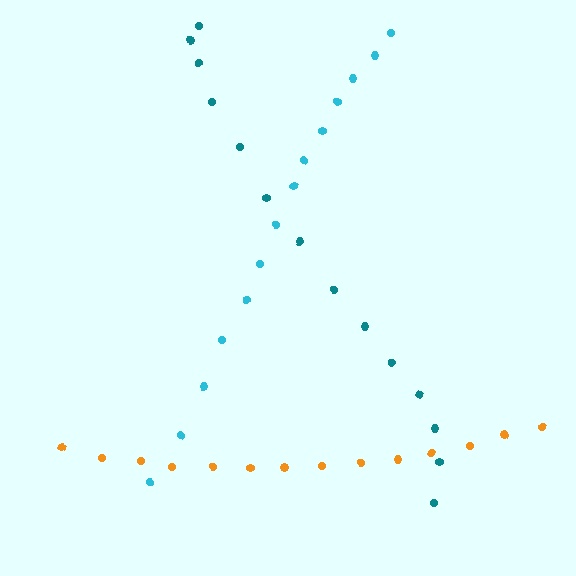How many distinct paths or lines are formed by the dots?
There are 3 distinct paths.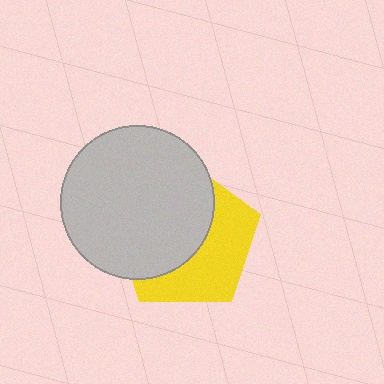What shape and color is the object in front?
The object in front is a light gray circle.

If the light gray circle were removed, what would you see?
You would see the complete yellow pentagon.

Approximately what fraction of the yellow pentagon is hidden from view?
Roughly 56% of the yellow pentagon is hidden behind the light gray circle.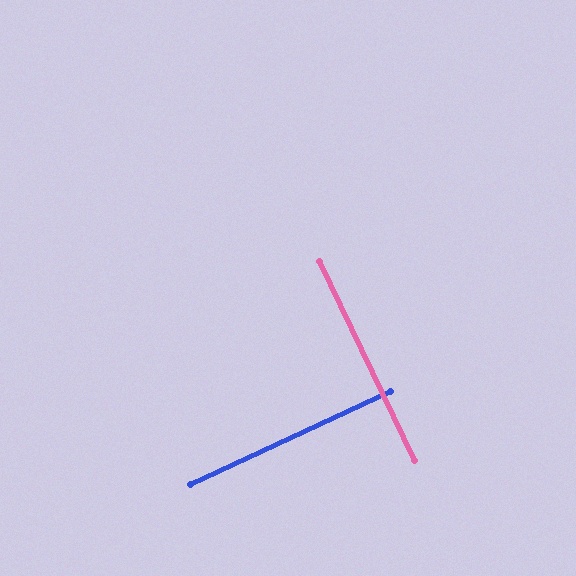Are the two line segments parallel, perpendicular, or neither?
Perpendicular — they meet at approximately 89°.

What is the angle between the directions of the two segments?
Approximately 89 degrees.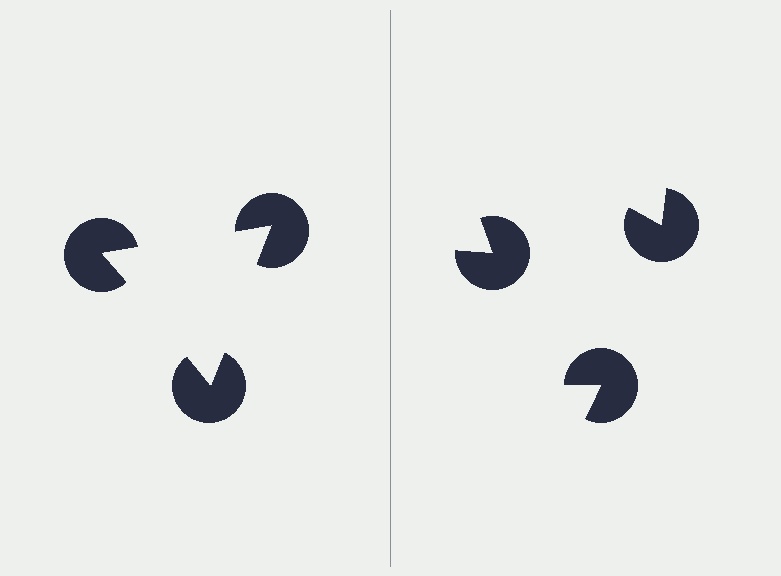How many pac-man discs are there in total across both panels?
6 — 3 on each side.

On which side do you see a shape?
An illusory triangle appears on the left side. On the right side the wedge cuts are rotated, so no coherent shape forms.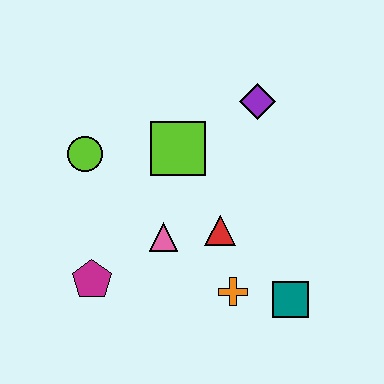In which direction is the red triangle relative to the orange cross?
The red triangle is above the orange cross.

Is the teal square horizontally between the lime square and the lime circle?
No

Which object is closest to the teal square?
The orange cross is closest to the teal square.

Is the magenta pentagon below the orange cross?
No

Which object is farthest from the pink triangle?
The purple diamond is farthest from the pink triangle.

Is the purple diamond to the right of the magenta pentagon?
Yes